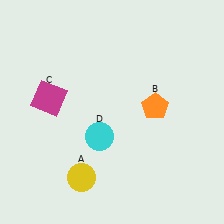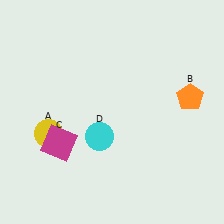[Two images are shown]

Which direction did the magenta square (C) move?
The magenta square (C) moved down.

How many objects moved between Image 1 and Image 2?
3 objects moved between the two images.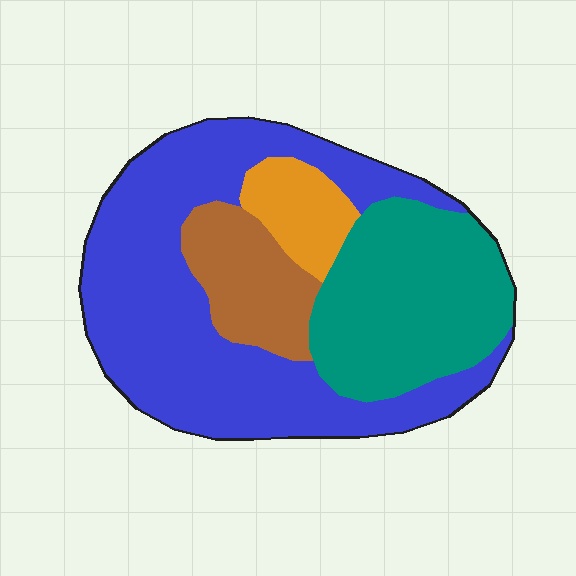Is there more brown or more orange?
Brown.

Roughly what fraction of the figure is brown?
Brown takes up about one eighth (1/8) of the figure.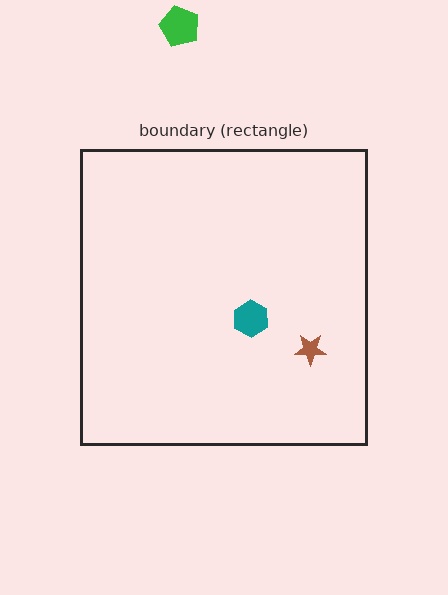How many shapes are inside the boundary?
2 inside, 1 outside.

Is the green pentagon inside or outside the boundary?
Outside.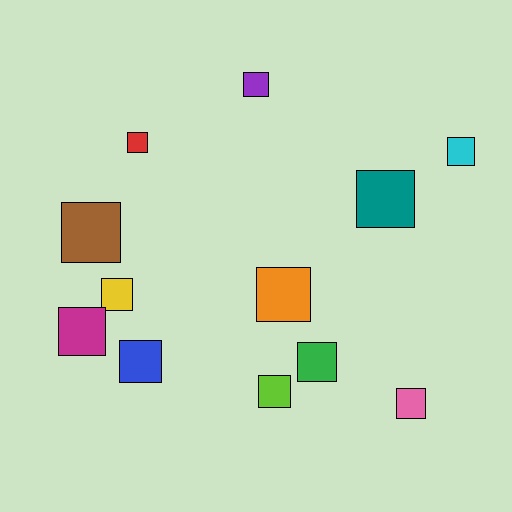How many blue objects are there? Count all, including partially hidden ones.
There is 1 blue object.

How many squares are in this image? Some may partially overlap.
There are 12 squares.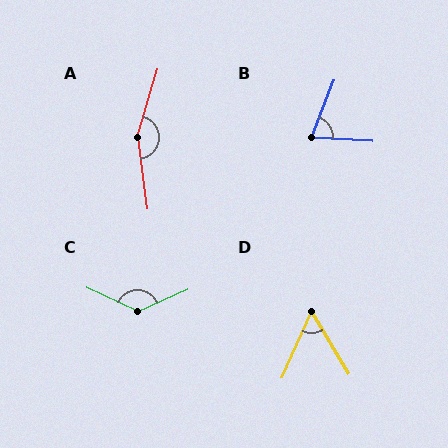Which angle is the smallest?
D, at approximately 54 degrees.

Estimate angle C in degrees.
Approximately 131 degrees.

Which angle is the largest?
A, at approximately 155 degrees.